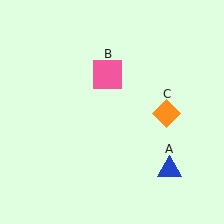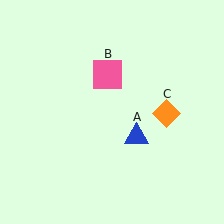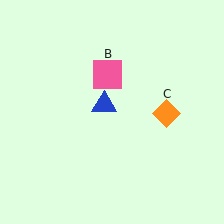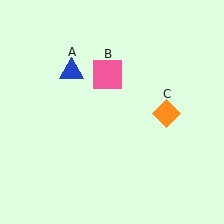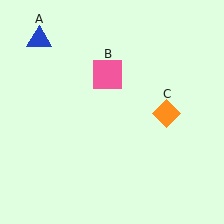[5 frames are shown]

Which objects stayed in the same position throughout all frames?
Pink square (object B) and orange diamond (object C) remained stationary.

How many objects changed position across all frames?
1 object changed position: blue triangle (object A).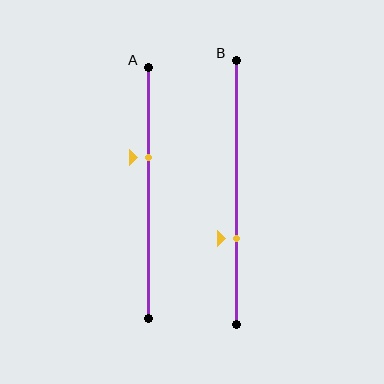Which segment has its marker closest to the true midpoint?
Segment A has its marker closest to the true midpoint.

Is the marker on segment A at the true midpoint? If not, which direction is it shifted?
No, the marker on segment A is shifted upward by about 14% of the segment length.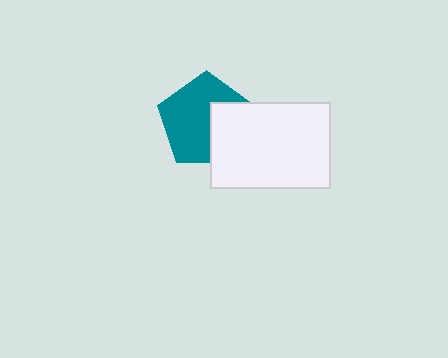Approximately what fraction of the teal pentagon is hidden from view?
Roughly 36% of the teal pentagon is hidden behind the white rectangle.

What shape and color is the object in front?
The object in front is a white rectangle.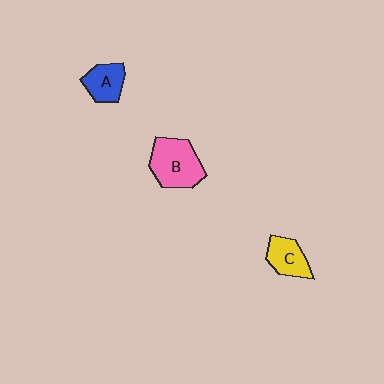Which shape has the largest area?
Shape B (pink).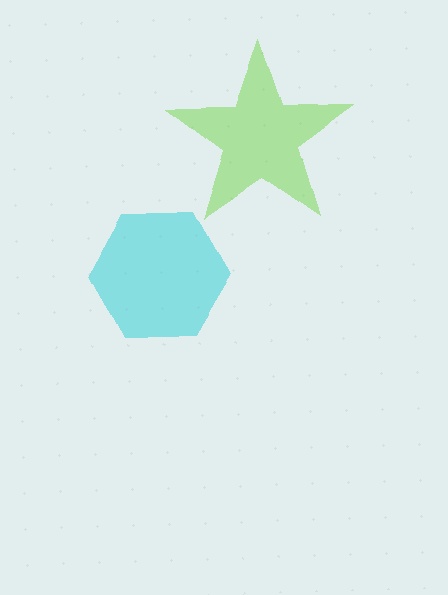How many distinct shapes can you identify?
There are 2 distinct shapes: a cyan hexagon, a lime star.